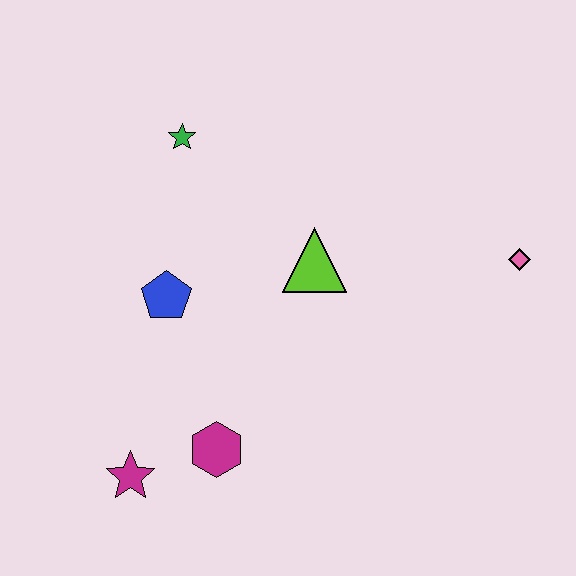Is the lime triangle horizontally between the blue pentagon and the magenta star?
No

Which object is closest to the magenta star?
The magenta hexagon is closest to the magenta star.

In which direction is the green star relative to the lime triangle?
The green star is to the left of the lime triangle.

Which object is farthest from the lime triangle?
The magenta star is farthest from the lime triangle.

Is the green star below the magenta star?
No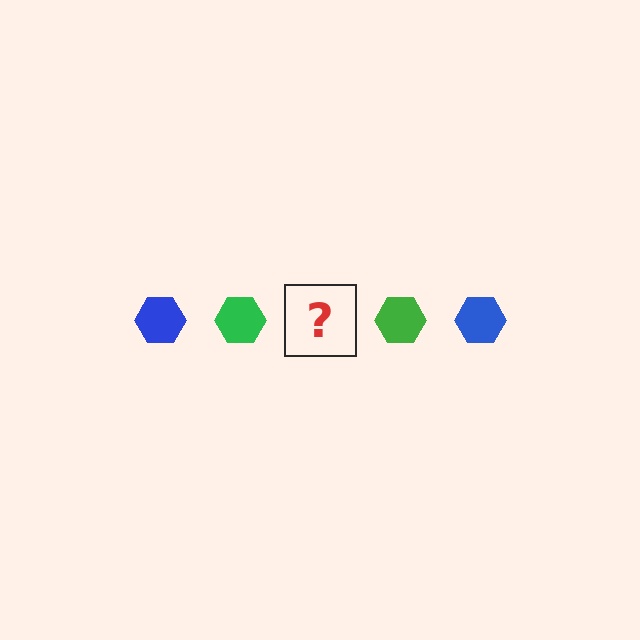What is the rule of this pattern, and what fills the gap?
The rule is that the pattern cycles through blue, green hexagons. The gap should be filled with a blue hexagon.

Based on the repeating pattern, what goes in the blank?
The blank should be a blue hexagon.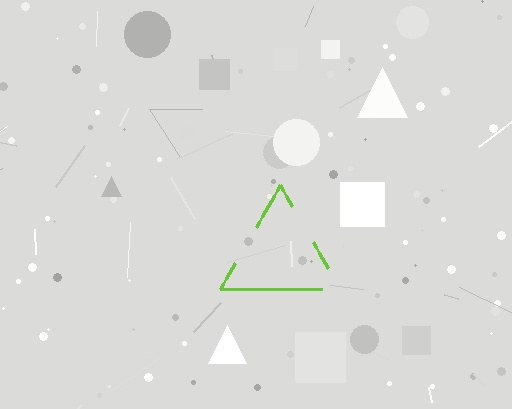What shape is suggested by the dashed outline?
The dashed outline suggests a triangle.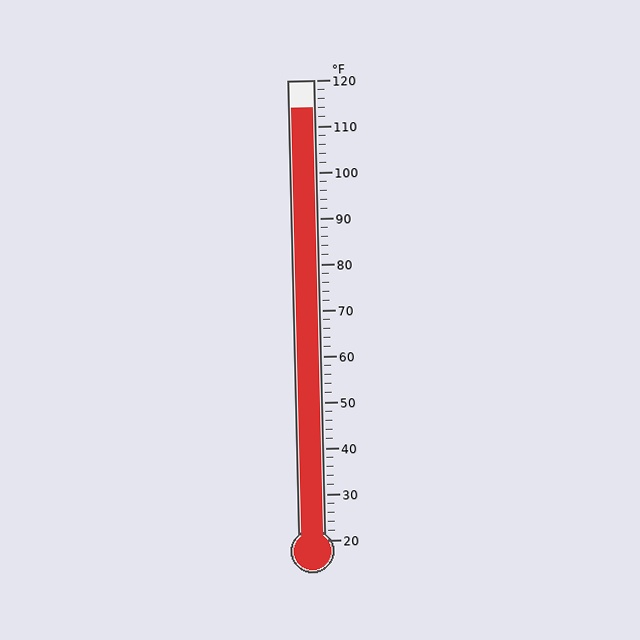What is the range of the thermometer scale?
The thermometer scale ranges from 20°F to 120°F.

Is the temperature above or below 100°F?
The temperature is above 100°F.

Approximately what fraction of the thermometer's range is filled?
The thermometer is filled to approximately 95% of its range.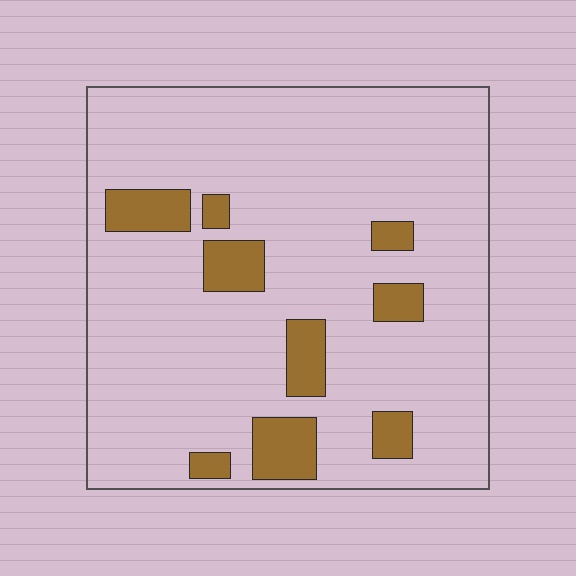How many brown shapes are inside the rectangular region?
9.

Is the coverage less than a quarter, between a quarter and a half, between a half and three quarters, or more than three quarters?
Less than a quarter.